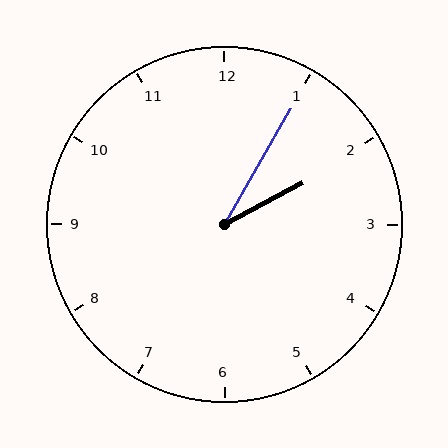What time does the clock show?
2:05.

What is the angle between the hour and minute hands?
Approximately 32 degrees.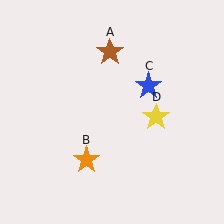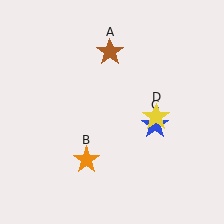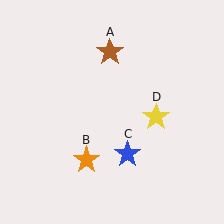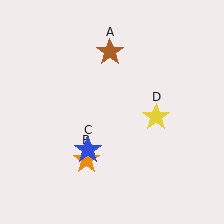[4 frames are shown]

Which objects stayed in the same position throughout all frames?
Brown star (object A) and orange star (object B) and yellow star (object D) remained stationary.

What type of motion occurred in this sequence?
The blue star (object C) rotated clockwise around the center of the scene.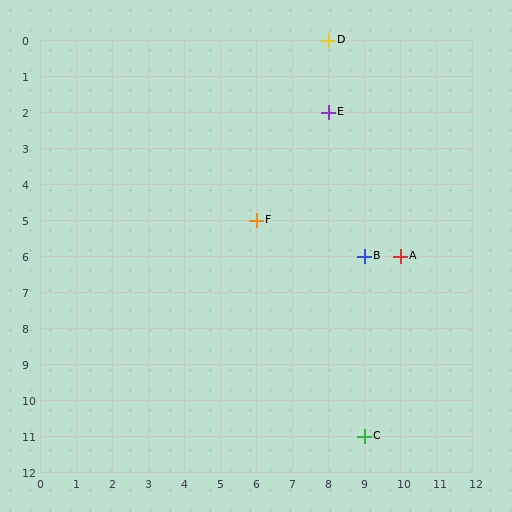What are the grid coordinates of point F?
Point F is at grid coordinates (6, 5).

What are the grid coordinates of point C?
Point C is at grid coordinates (9, 11).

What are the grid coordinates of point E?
Point E is at grid coordinates (8, 2).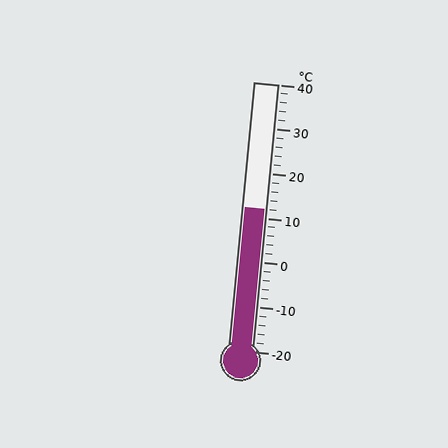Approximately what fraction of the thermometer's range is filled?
The thermometer is filled to approximately 55% of its range.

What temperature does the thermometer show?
The thermometer shows approximately 12°C.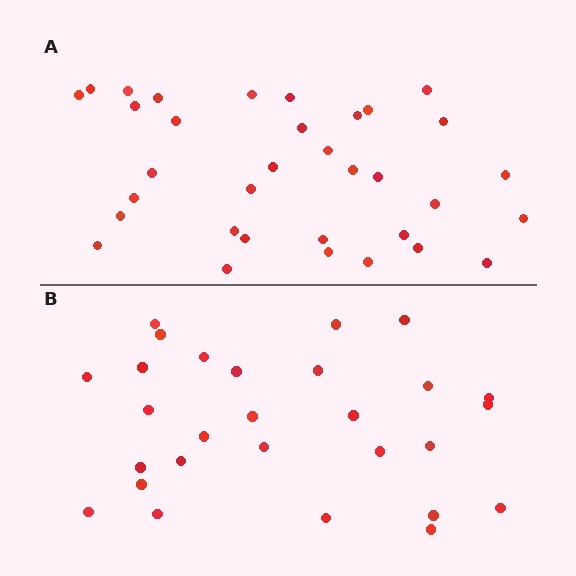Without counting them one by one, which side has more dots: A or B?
Region A (the top region) has more dots.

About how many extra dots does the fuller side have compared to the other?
Region A has about 6 more dots than region B.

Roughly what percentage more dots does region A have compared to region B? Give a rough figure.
About 20% more.